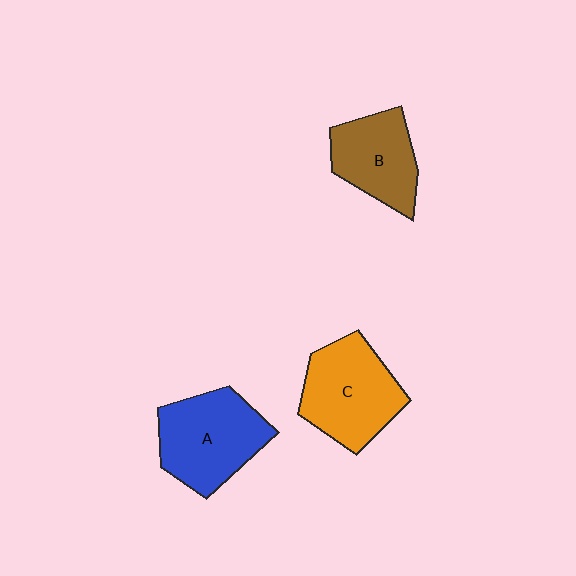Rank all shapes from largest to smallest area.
From largest to smallest: A (blue), C (orange), B (brown).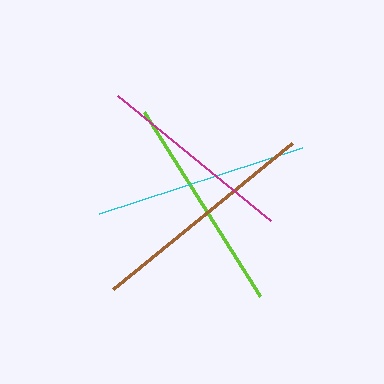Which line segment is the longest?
The brown line is the longest at approximately 231 pixels.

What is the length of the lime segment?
The lime segment is approximately 218 pixels long.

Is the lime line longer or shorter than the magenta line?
The lime line is longer than the magenta line.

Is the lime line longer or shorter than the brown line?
The brown line is longer than the lime line.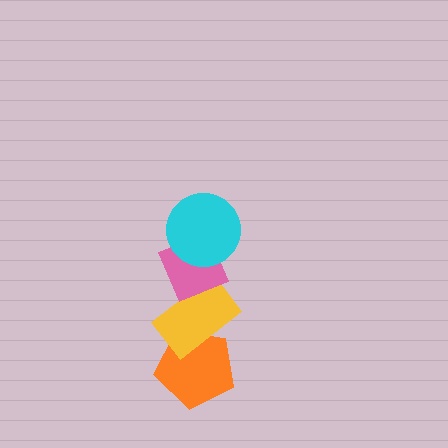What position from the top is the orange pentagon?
The orange pentagon is 4th from the top.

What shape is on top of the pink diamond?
The cyan circle is on top of the pink diamond.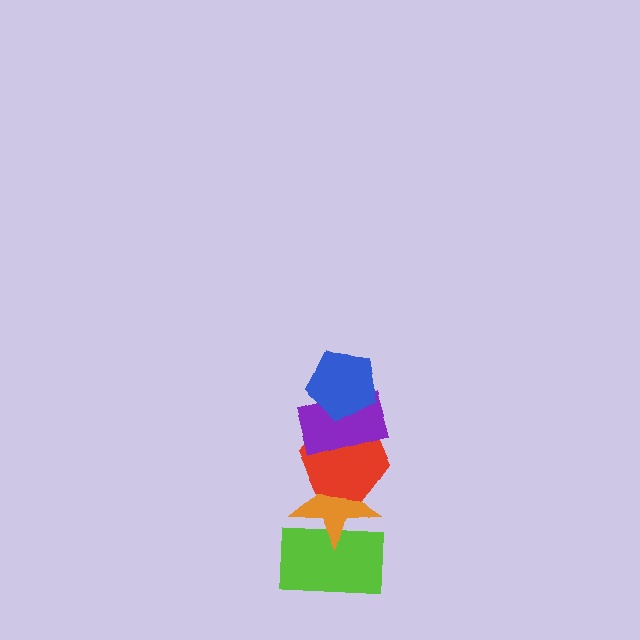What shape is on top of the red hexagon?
The purple rectangle is on top of the red hexagon.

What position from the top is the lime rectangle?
The lime rectangle is 5th from the top.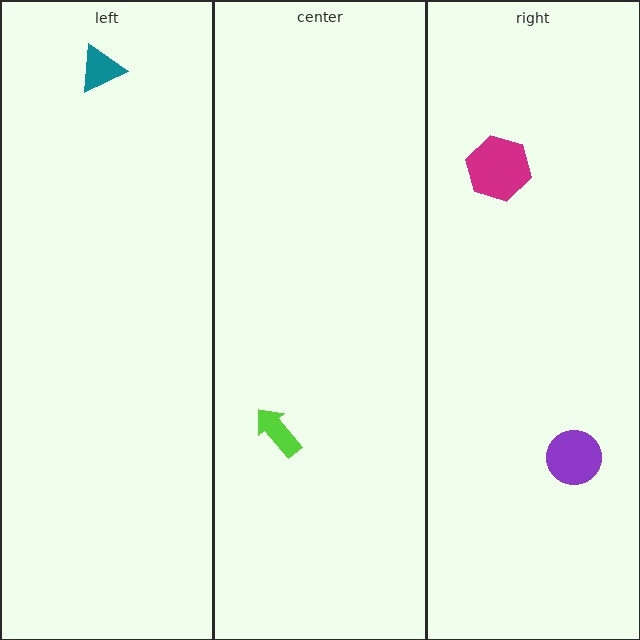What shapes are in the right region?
The purple circle, the magenta hexagon.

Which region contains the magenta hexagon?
The right region.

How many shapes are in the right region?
2.